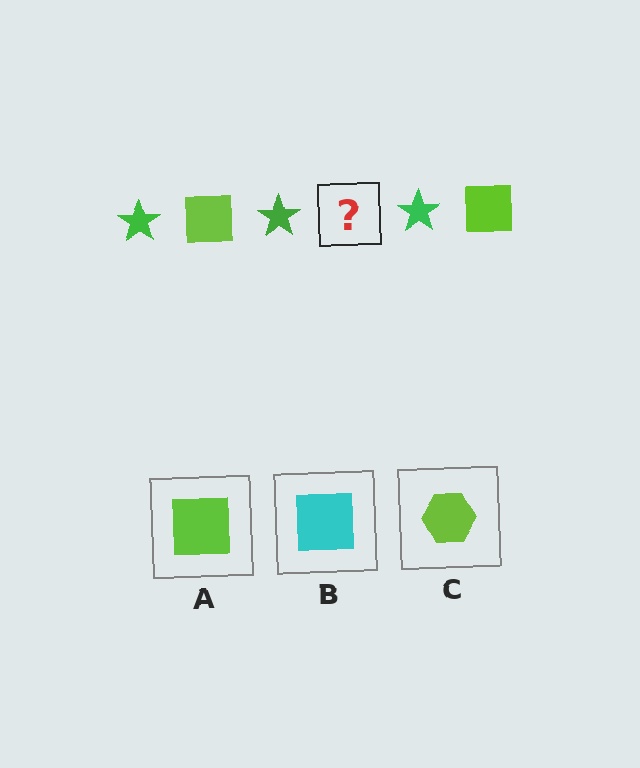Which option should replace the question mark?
Option A.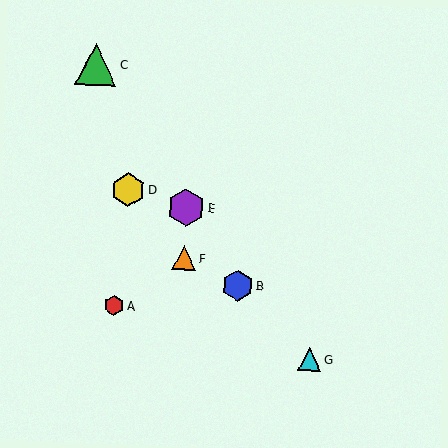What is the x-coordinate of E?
Object E is at x≈186.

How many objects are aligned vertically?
2 objects (E, F) are aligned vertically.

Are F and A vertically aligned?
No, F is at x≈184 and A is at x≈114.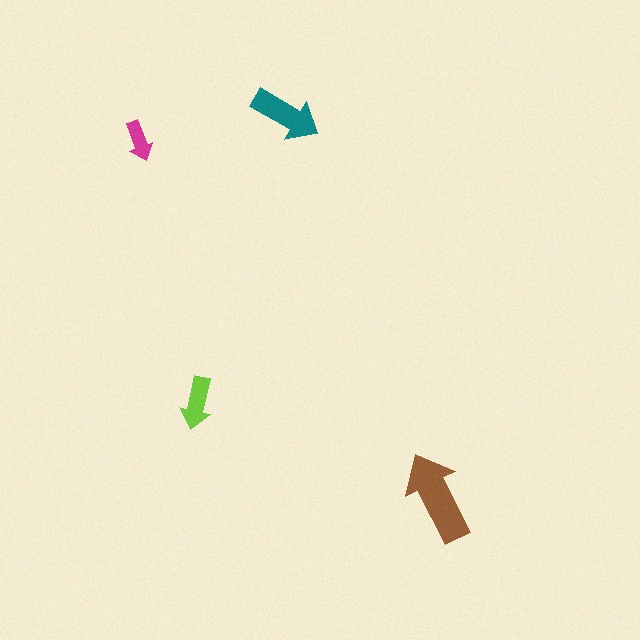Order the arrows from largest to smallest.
the brown one, the teal one, the lime one, the magenta one.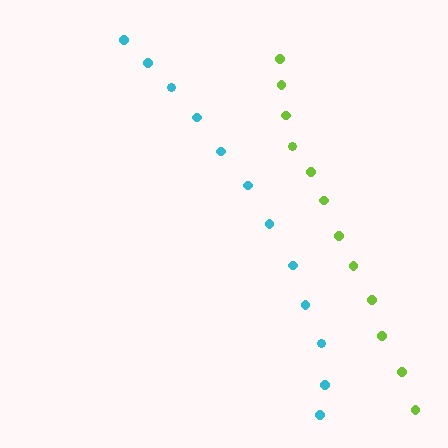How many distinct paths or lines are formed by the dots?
There are 2 distinct paths.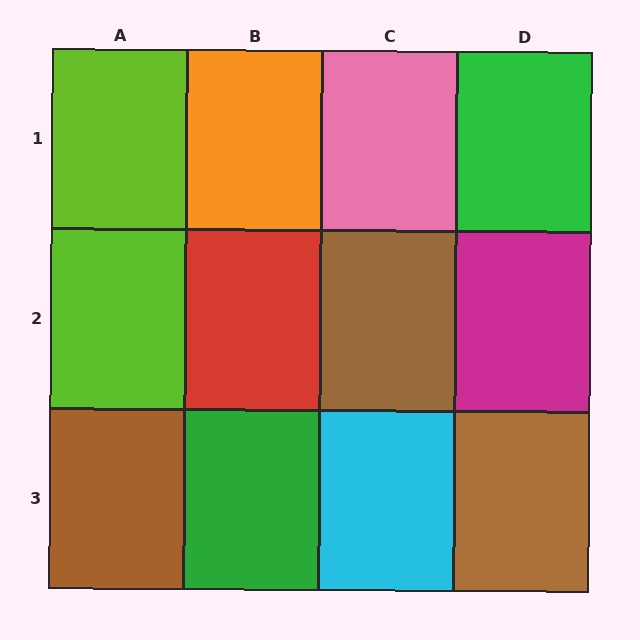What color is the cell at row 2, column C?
Brown.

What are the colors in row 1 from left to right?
Lime, orange, pink, green.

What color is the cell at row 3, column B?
Green.